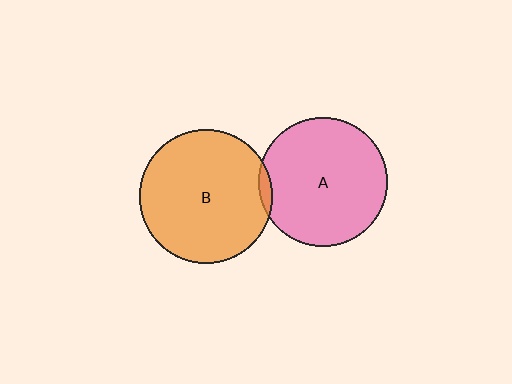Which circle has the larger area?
Circle B (orange).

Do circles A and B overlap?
Yes.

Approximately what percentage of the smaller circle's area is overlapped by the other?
Approximately 5%.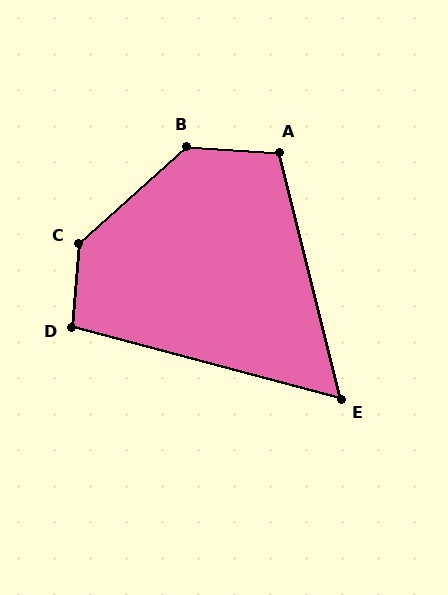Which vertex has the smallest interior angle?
E, at approximately 61 degrees.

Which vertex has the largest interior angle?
C, at approximately 136 degrees.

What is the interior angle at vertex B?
Approximately 135 degrees (obtuse).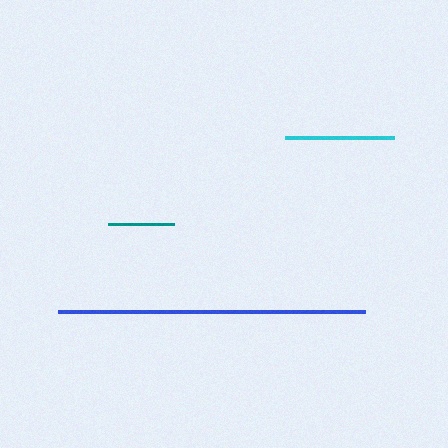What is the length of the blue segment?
The blue segment is approximately 307 pixels long.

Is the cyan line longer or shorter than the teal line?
The cyan line is longer than the teal line.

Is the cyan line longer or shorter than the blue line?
The blue line is longer than the cyan line.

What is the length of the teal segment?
The teal segment is approximately 66 pixels long.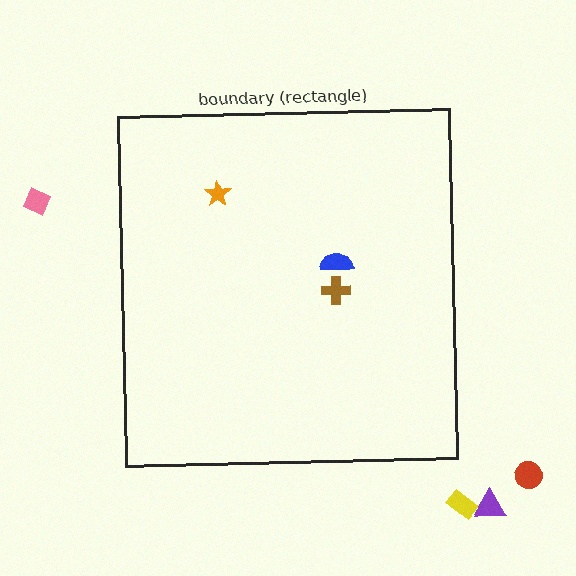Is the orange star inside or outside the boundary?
Inside.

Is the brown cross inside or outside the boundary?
Inside.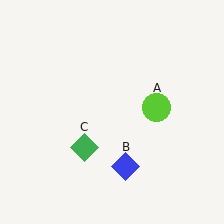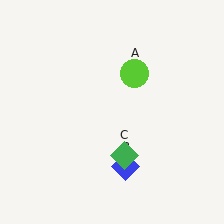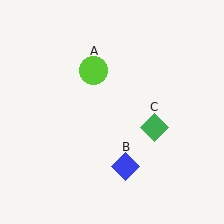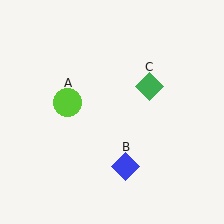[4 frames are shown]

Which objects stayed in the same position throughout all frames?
Blue diamond (object B) remained stationary.